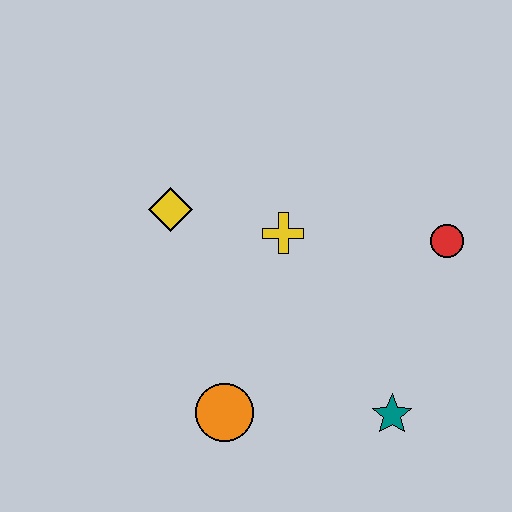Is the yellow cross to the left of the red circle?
Yes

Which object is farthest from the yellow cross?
The teal star is farthest from the yellow cross.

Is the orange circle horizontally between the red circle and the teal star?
No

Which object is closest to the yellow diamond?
The yellow cross is closest to the yellow diamond.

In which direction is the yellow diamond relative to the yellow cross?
The yellow diamond is to the left of the yellow cross.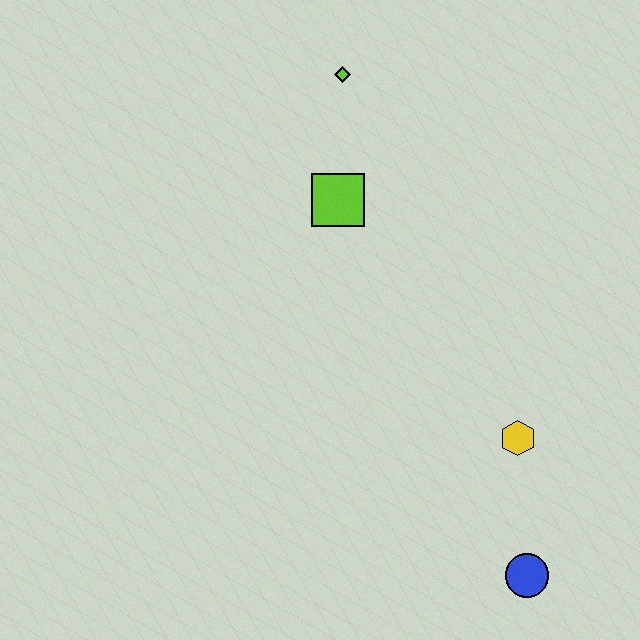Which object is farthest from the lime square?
The blue circle is farthest from the lime square.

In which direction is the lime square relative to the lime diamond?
The lime square is below the lime diamond.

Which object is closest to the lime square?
The lime diamond is closest to the lime square.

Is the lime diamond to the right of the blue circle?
No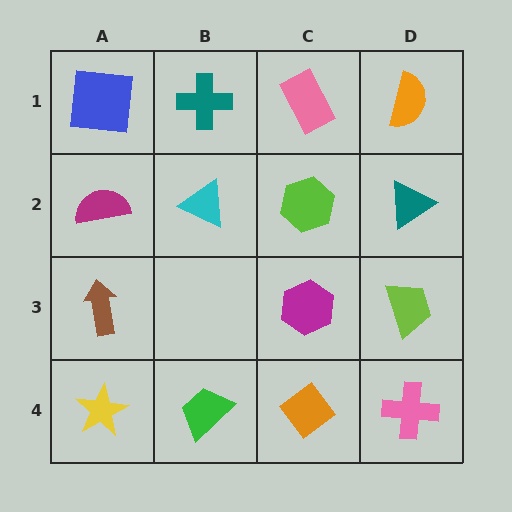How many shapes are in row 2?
4 shapes.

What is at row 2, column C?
A lime hexagon.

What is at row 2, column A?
A magenta semicircle.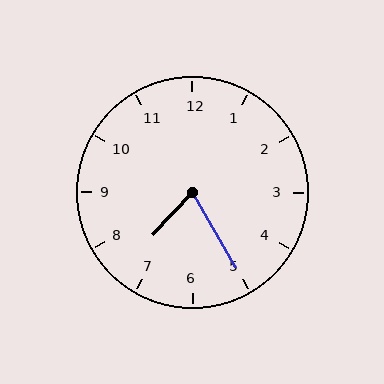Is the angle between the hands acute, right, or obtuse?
It is acute.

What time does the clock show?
7:25.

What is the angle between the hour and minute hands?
Approximately 72 degrees.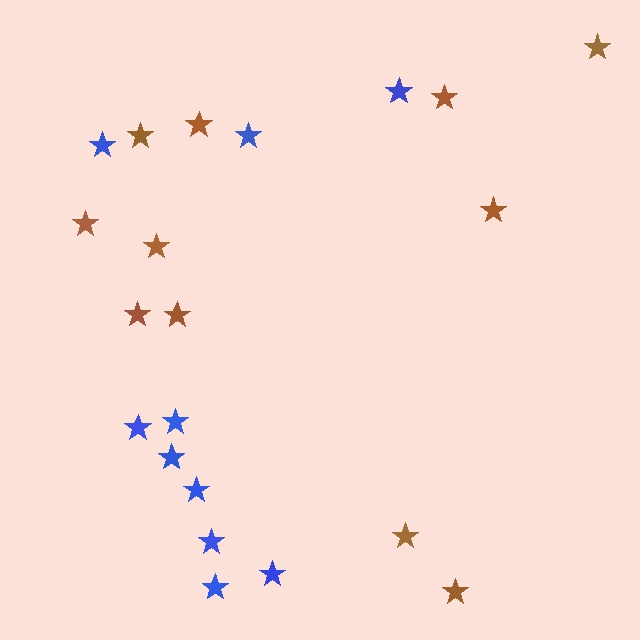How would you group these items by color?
There are 2 groups: one group of blue stars (10) and one group of brown stars (11).